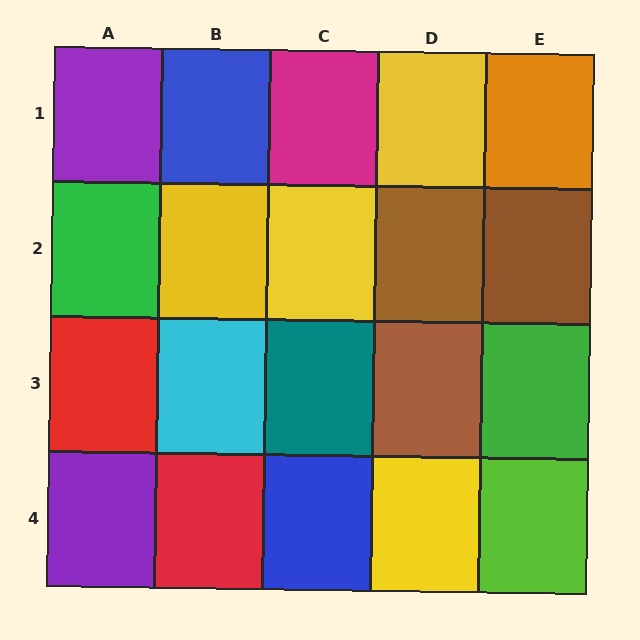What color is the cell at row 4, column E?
Lime.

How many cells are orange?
1 cell is orange.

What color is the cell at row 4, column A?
Purple.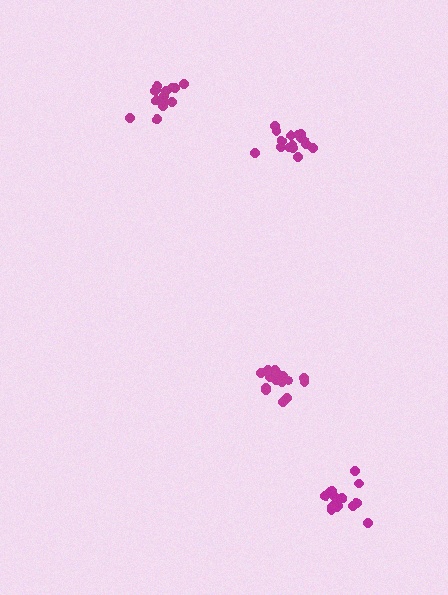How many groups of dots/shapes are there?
There are 4 groups.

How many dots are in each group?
Group 1: 16 dots, Group 2: 14 dots, Group 3: 16 dots, Group 4: 14 dots (60 total).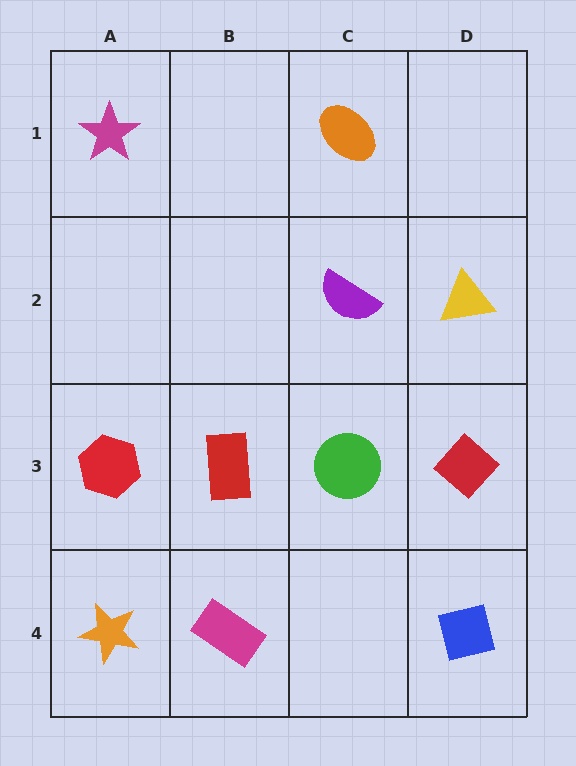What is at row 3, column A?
A red hexagon.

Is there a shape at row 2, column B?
No, that cell is empty.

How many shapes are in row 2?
2 shapes.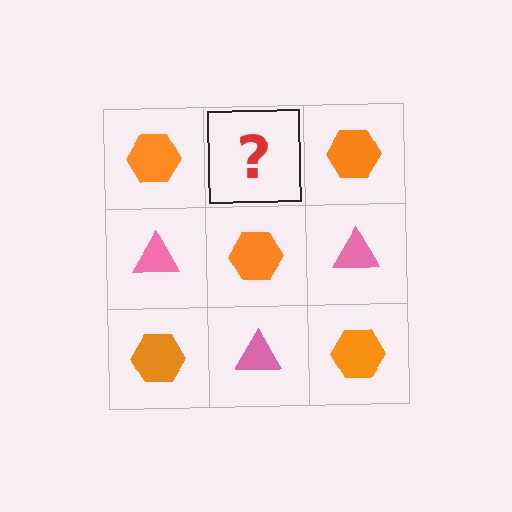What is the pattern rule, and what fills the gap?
The rule is that it alternates orange hexagon and pink triangle in a checkerboard pattern. The gap should be filled with a pink triangle.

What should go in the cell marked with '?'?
The missing cell should contain a pink triangle.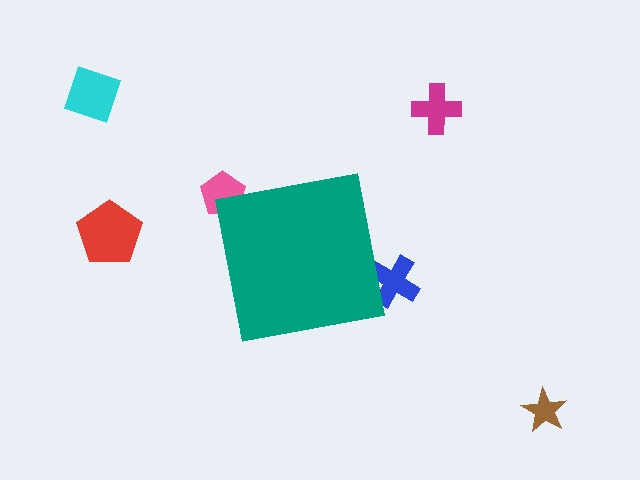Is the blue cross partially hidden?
Yes, the blue cross is partially hidden behind the teal square.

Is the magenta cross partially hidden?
No, the magenta cross is fully visible.